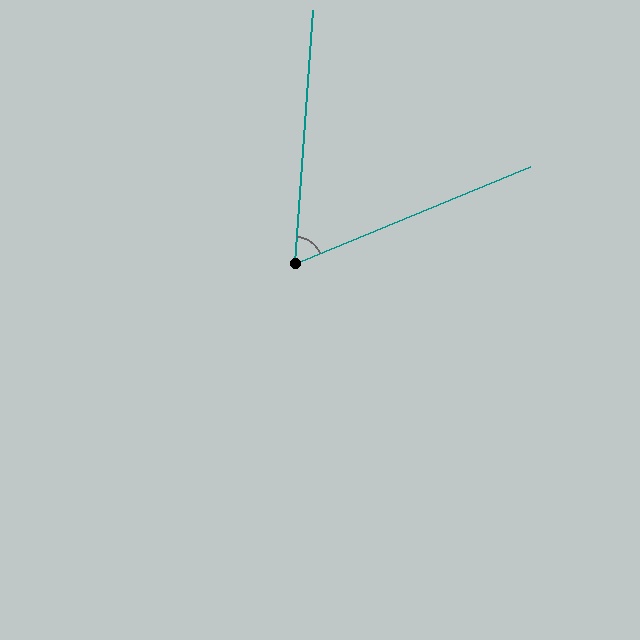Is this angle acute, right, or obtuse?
It is acute.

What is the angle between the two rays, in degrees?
Approximately 63 degrees.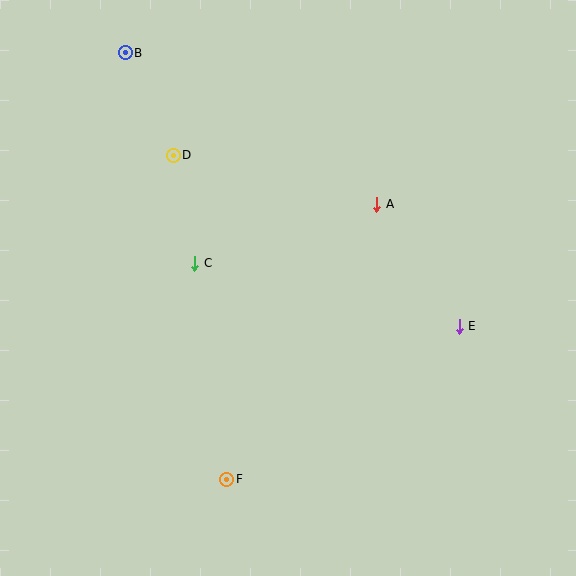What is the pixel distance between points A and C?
The distance between A and C is 191 pixels.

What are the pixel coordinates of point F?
Point F is at (227, 479).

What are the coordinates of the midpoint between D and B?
The midpoint between D and B is at (149, 104).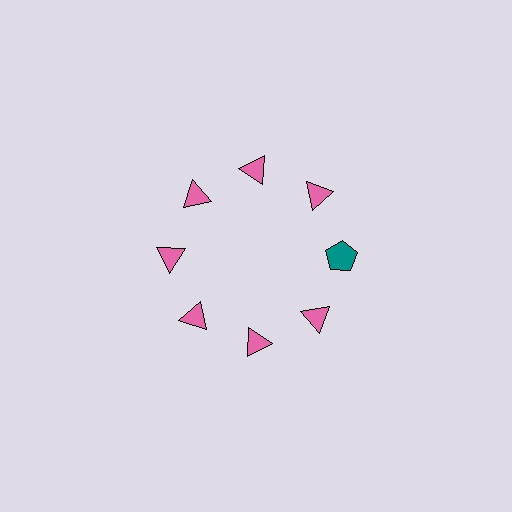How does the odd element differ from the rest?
It differs in both color (teal instead of pink) and shape (pentagon instead of triangle).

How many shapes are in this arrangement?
There are 8 shapes arranged in a ring pattern.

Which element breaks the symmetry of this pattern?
The teal pentagon at roughly the 3 o'clock position breaks the symmetry. All other shapes are pink triangles.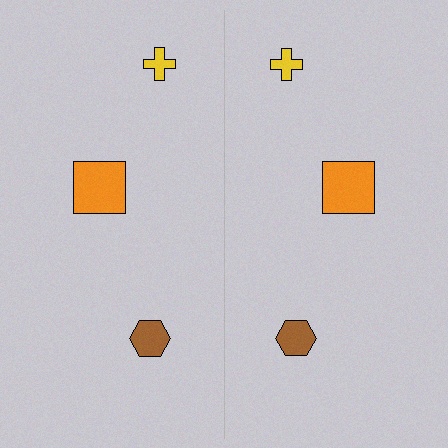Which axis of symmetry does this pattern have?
The pattern has a vertical axis of symmetry running through the center of the image.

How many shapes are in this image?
There are 6 shapes in this image.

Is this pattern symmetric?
Yes, this pattern has bilateral (reflection) symmetry.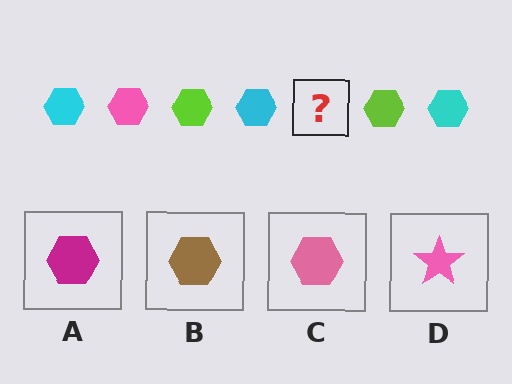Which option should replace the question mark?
Option C.